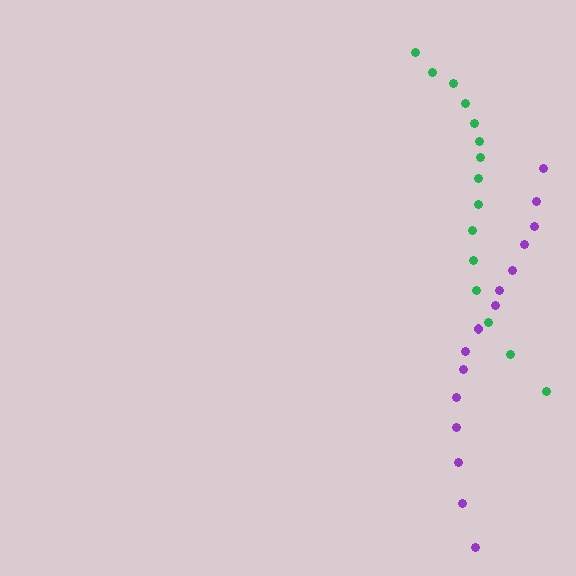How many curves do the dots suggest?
There are 2 distinct paths.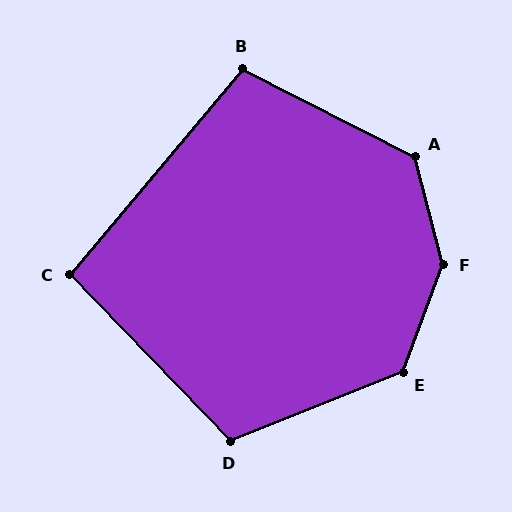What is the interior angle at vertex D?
Approximately 112 degrees (obtuse).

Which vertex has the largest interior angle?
F, at approximately 145 degrees.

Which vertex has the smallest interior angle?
C, at approximately 96 degrees.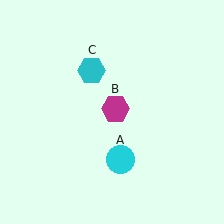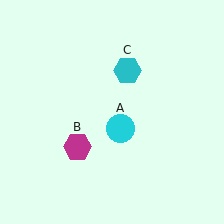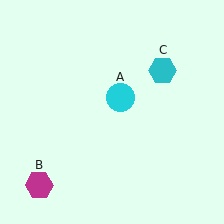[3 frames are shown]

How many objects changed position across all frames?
3 objects changed position: cyan circle (object A), magenta hexagon (object B), cyan hexagon (object C).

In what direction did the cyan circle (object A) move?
The cyan circle (object A) moved up.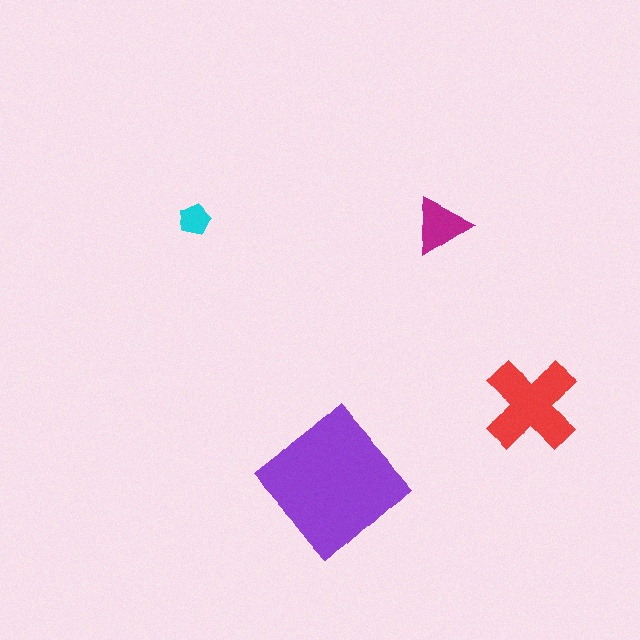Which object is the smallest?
The cyan pentagon.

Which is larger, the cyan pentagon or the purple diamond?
The purple diamond.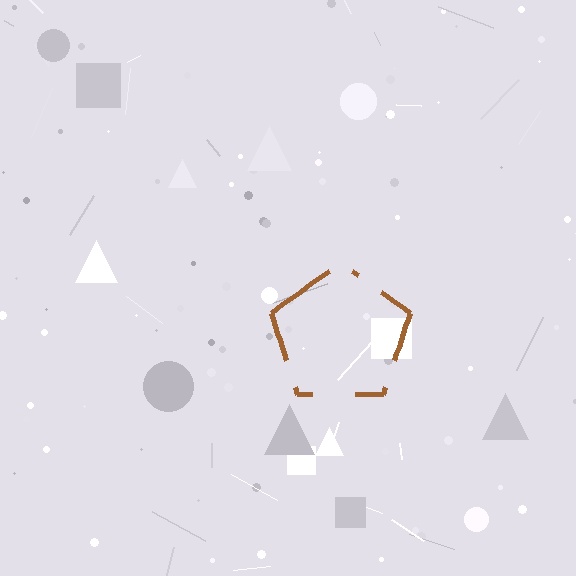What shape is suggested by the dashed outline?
The dashed outline suggests a pentagon.